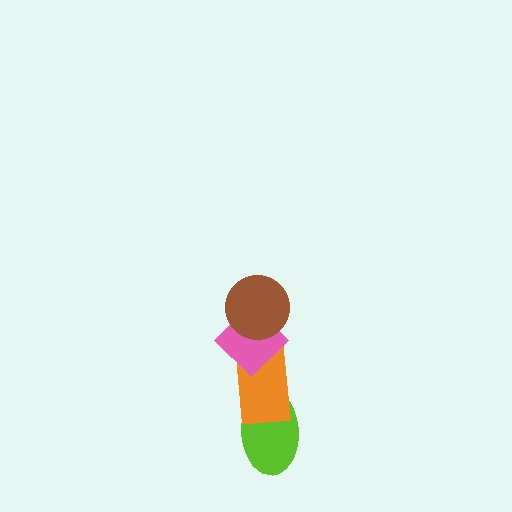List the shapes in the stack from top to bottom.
From top to bottom: the brown circle, the pink diamond, the orange rectangle, the lime ellipse.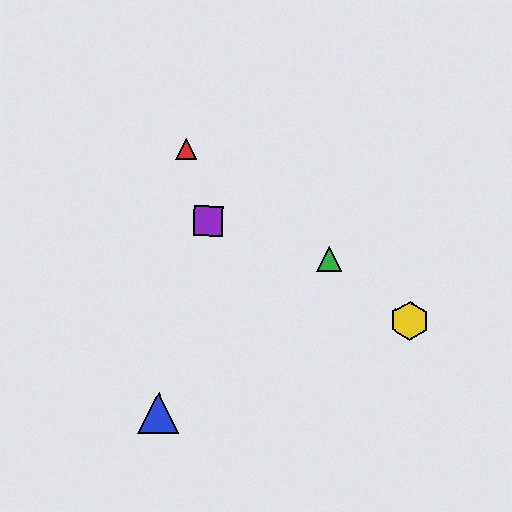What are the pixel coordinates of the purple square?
The purple square is at (208, 221).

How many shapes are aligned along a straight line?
3 shapes (the red triangle, the green triangle, the yellow hexagon) are aligned along a straight line.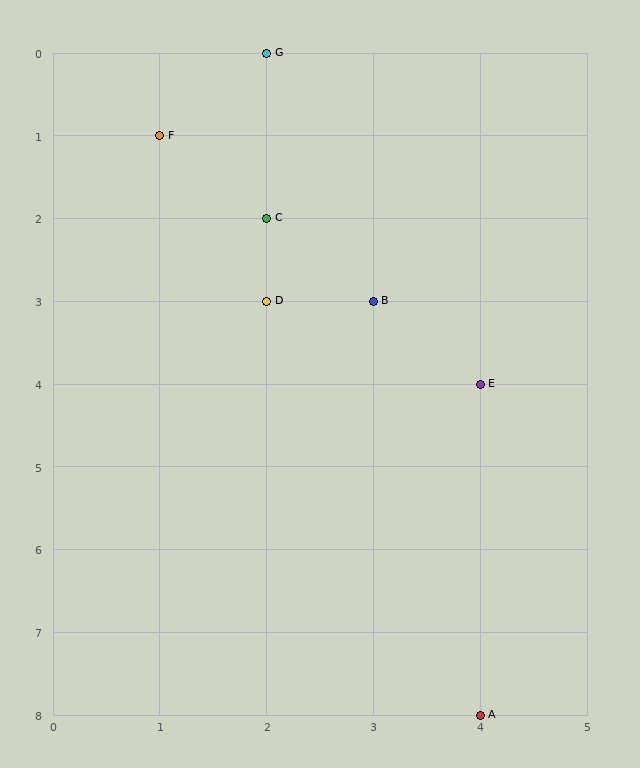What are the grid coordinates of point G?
Point G is at grid coordinates (2, 0).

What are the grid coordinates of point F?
Point F is at grid coordinates (1, 1).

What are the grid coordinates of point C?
Point C is at grid coordinates (2, 2).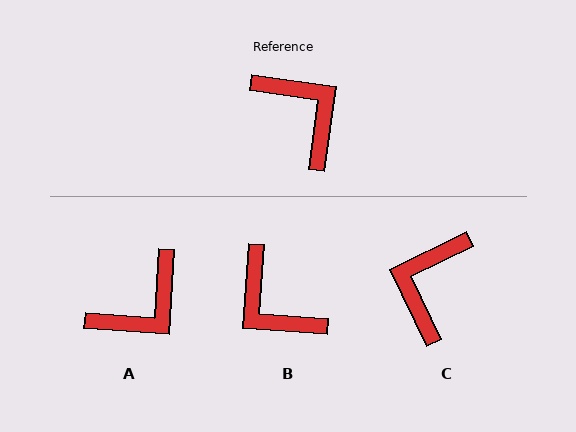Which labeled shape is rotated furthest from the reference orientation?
B, about 176 degrees away.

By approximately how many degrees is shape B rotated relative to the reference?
Approximately 176 degrees clockwise.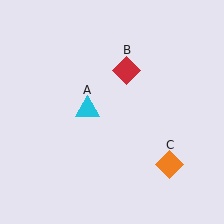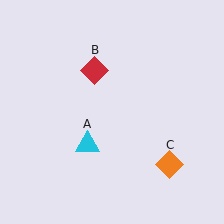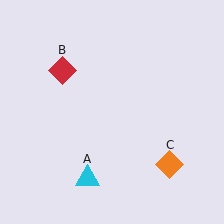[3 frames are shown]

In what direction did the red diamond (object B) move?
The red diamond (object B) moved left.